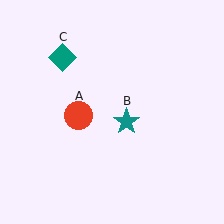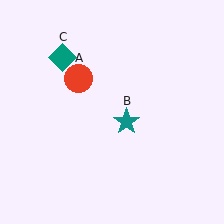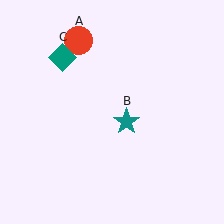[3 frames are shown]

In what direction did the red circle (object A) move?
The red circle (object A) moved up.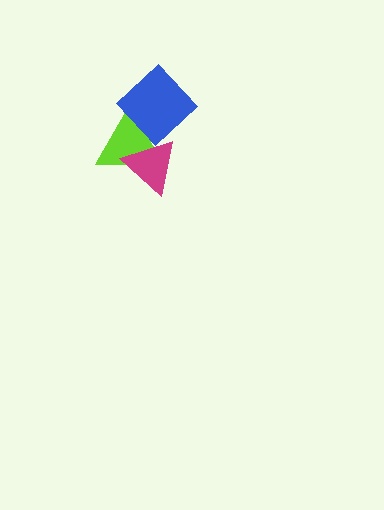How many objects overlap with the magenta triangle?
2 objects overlap with the magenta triangle.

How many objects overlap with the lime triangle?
2 objects overlap with the lime triangle.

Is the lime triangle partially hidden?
Yes, it is partially covered by another shape.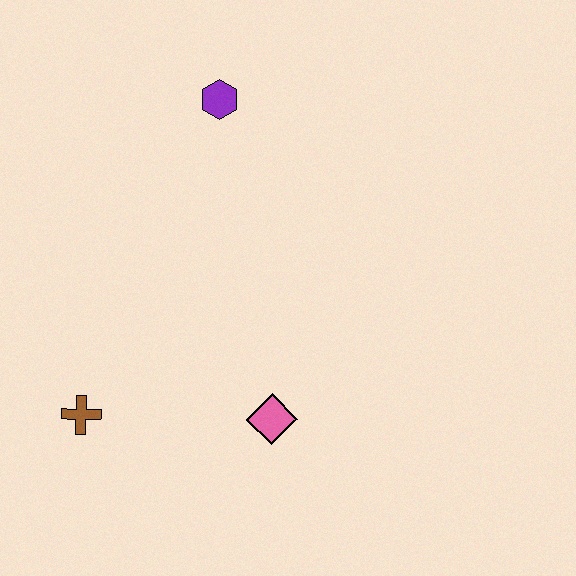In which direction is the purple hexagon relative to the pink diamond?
The purple hexagon is above the pink diamond.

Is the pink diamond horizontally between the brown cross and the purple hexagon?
No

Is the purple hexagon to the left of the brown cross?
No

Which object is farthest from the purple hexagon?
The brown cross is farthest from the purple hexagon.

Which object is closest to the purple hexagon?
The pink diamond is closest to the purple hexagon.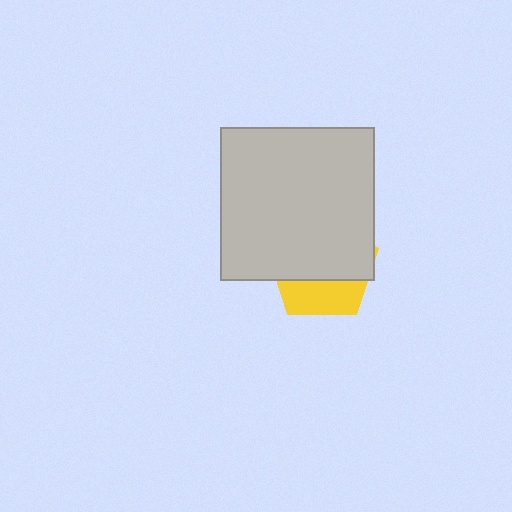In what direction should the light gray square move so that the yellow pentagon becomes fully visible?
The light gray square should move up. That is the shortest direction to clear the overlap and leave the yellow pentagon fully visible.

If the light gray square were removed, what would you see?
You would see the complete yellow pentagon.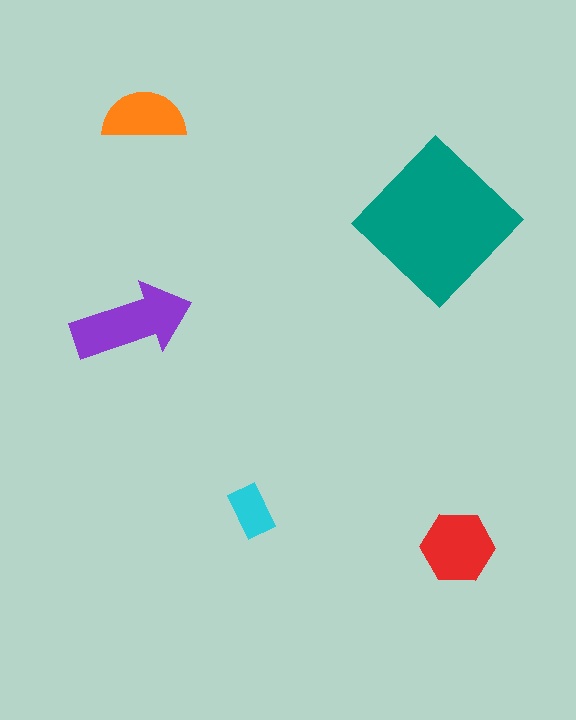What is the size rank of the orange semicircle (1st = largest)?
4th.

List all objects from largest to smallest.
The teal diamond, the purple arrow, the red hexagon, the orange semicircle, the cyan rectangle.